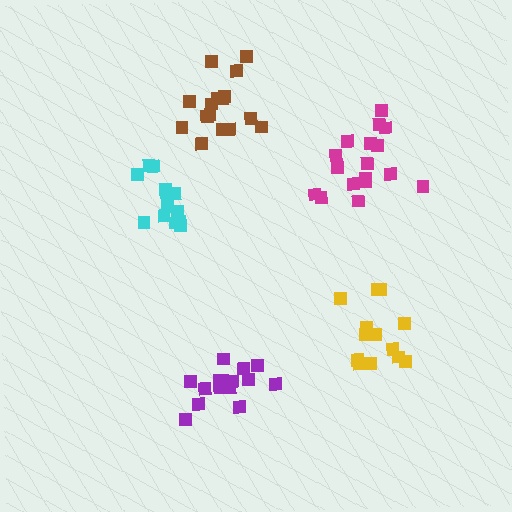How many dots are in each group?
Group 1: 13 dots, Group 2: 17 dots, Group 3: 17 dots, Group 4: 13 dots, Group 5: 15 dots (75 total).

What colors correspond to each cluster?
The clusters are colored: yellow, brown, magenta, cyan, purple.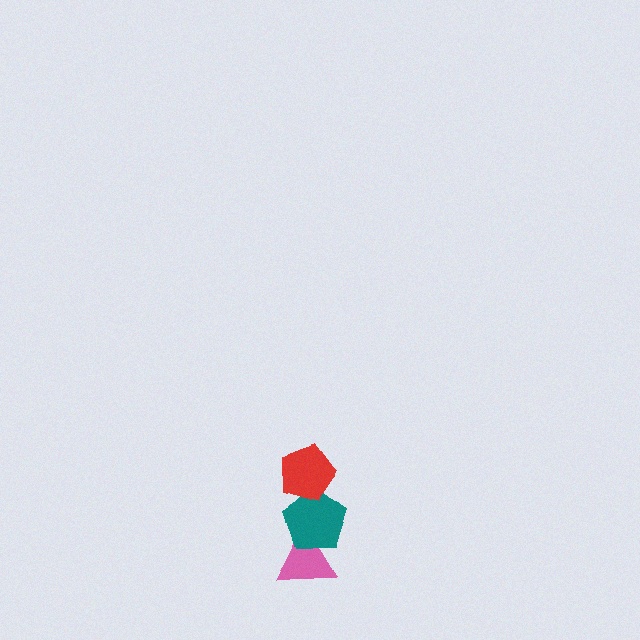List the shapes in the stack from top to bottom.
From top to bottom: the red pentagon, the teal pentagon, the pink triangle.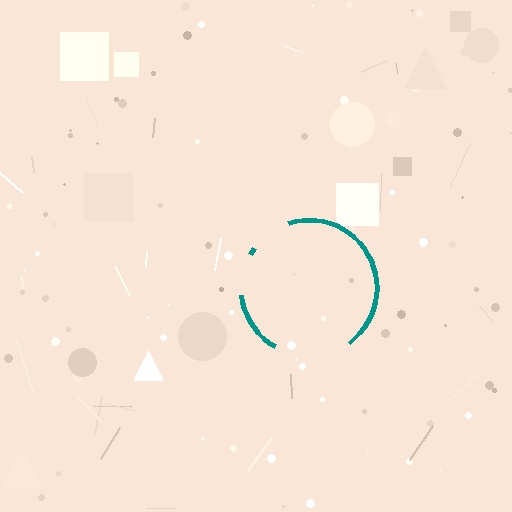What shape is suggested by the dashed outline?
The dashed outline suggests a circle.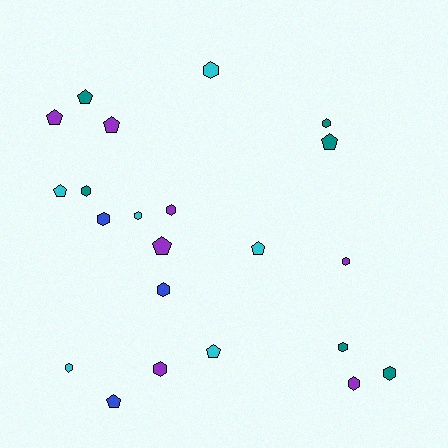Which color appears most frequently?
Purple, with 7 objects.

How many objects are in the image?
There are 22 objects.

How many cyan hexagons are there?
There are 3 cyan hexagons.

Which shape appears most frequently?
Hexagon, with 13 objects.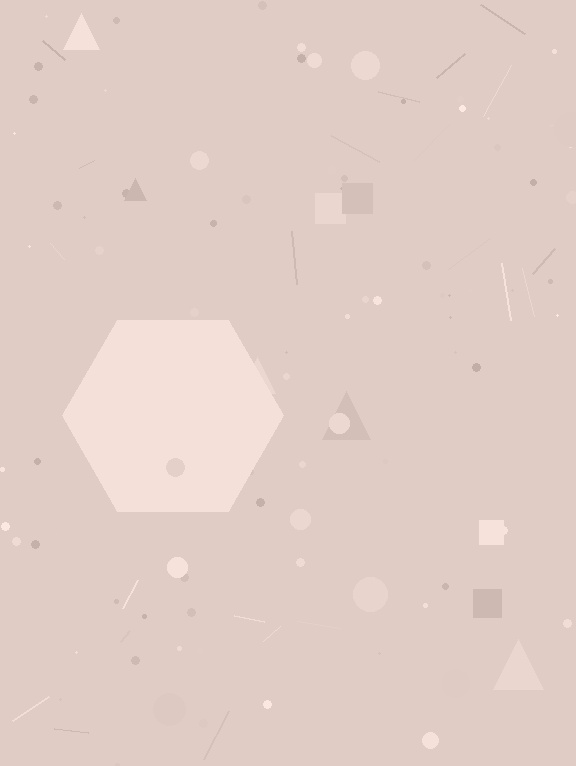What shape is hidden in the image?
A hexagon is hidden in the image.